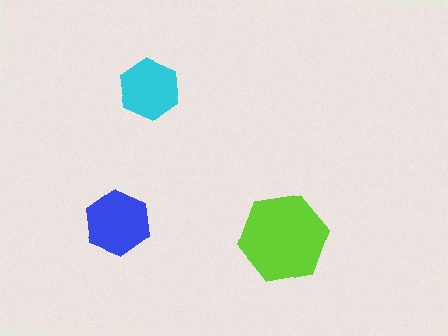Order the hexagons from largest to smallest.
the lime one, the blue one, the cyan one.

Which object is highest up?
The cyan hexagon is topmost.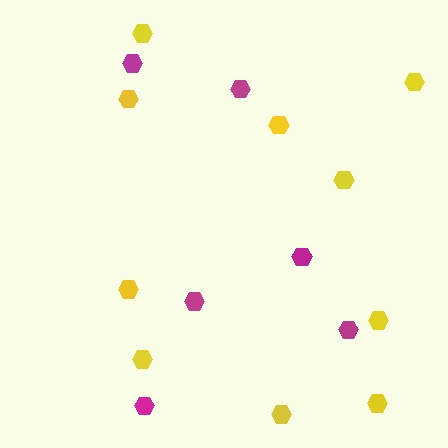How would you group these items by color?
There are 2 groups: one group of magenta hexagons (6) and one group of yellow hexagons (10).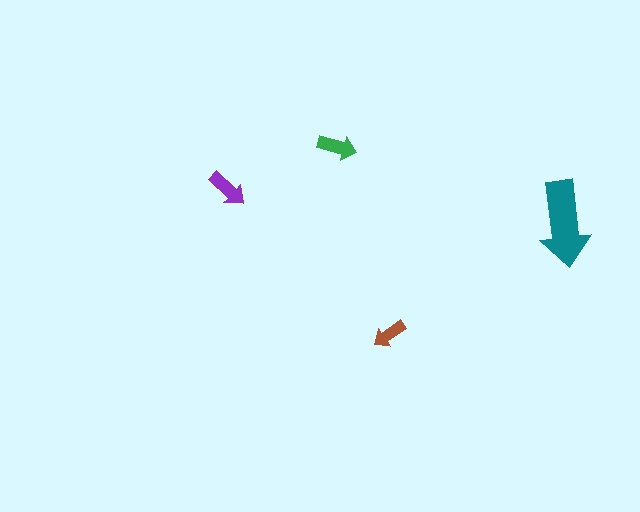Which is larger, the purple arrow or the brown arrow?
The purple one.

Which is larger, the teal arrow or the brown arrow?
The teal one.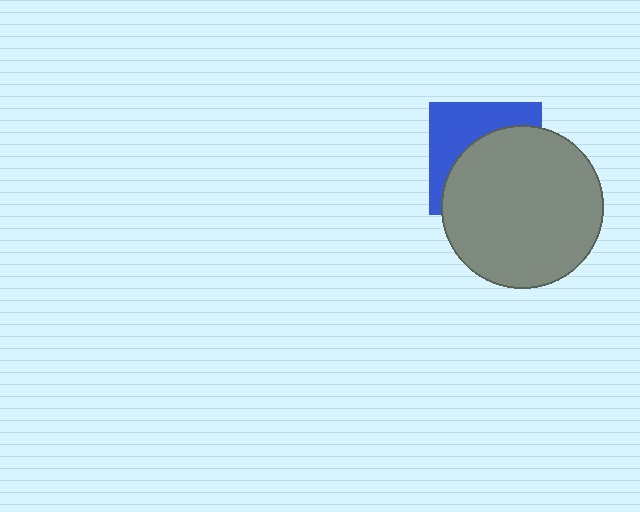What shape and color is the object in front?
The object in front is a gray circle.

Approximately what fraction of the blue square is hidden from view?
Roughly 60% of the blue square is hidden behind the gray circle.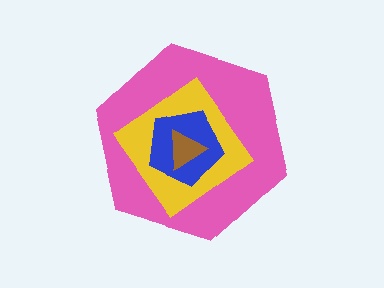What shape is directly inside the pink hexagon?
The yellow diamond.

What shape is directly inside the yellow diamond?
The blue pentagon.